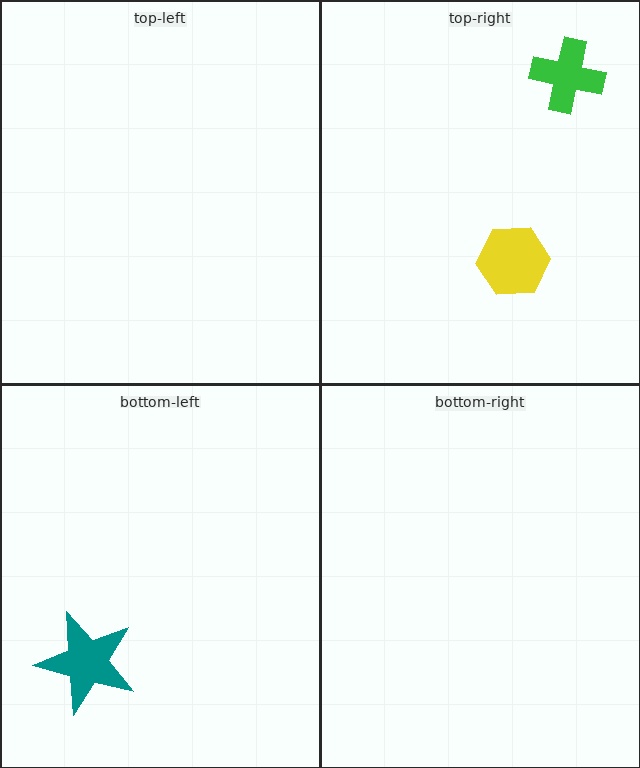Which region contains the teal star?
The bottom-left region.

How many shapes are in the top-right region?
2.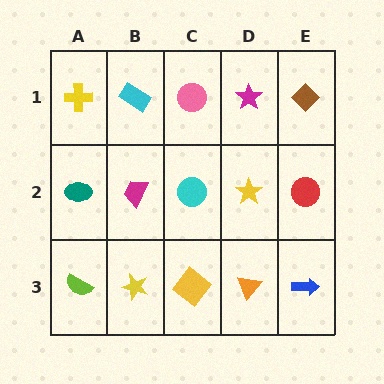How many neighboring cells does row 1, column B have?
3.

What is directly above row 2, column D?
A magenta star.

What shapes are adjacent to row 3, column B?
A magenta trapezoid (row 2, column B), a lime semicircle (row 3, column A), a yellow diamond (row 3, column C).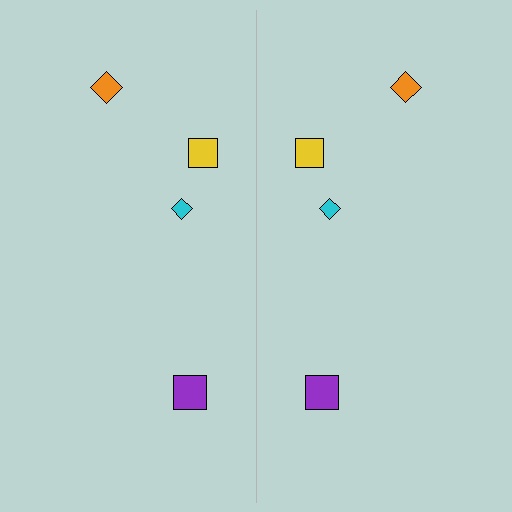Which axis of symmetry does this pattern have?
The pattern has a vertical axis of symmetry running through the center of the image.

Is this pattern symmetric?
Yes, this pattern has bilateral (reflection) symmetry.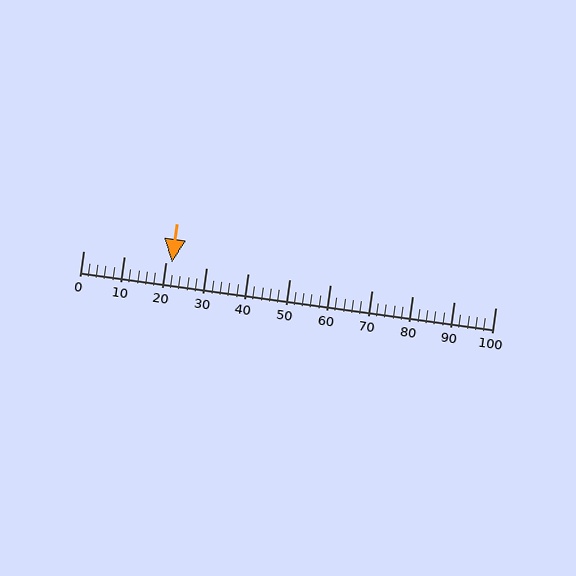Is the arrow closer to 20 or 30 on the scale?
The arrow is closer to 20.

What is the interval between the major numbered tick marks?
The major tick marks are spaced 10 units apart.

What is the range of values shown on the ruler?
The ruler shows values from 0 to 100.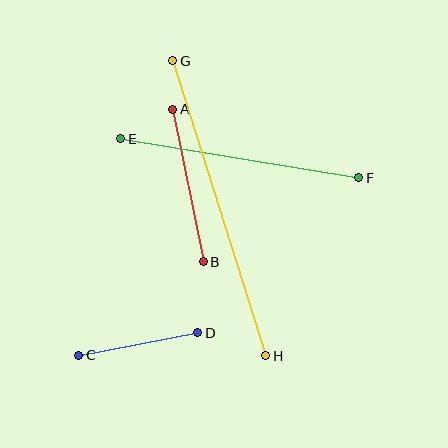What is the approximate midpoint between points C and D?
The midpoint is at approximately (138, 344) pixels.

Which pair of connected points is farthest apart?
Points G and H are farthest apart.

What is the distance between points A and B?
The distance is approximately 155 pixels.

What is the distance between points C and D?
The distance is approximately 121 pixels.